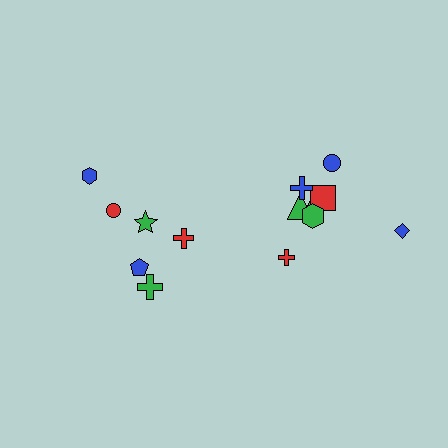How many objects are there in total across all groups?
There are 14 objects.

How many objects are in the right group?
There are 8 objects.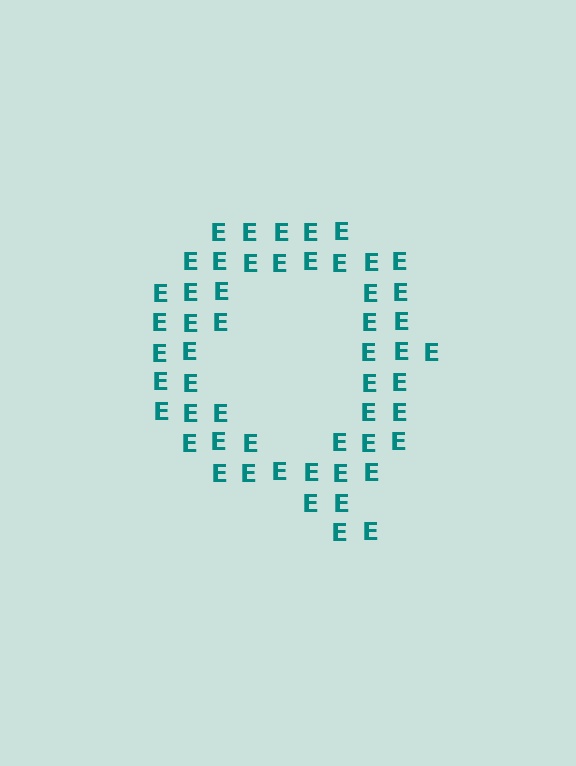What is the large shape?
The large shape is the letter Q.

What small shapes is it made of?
It is made of small letter E's.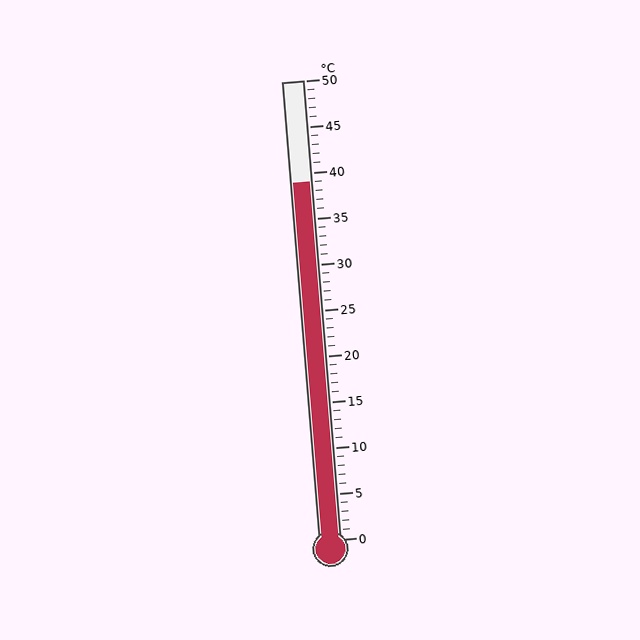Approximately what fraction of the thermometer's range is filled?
The thermometer is filled to approximately 80% of its range.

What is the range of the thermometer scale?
The thermometer scale ranges from 0°C to 50°C.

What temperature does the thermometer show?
The thermometer shows approximately 39°C.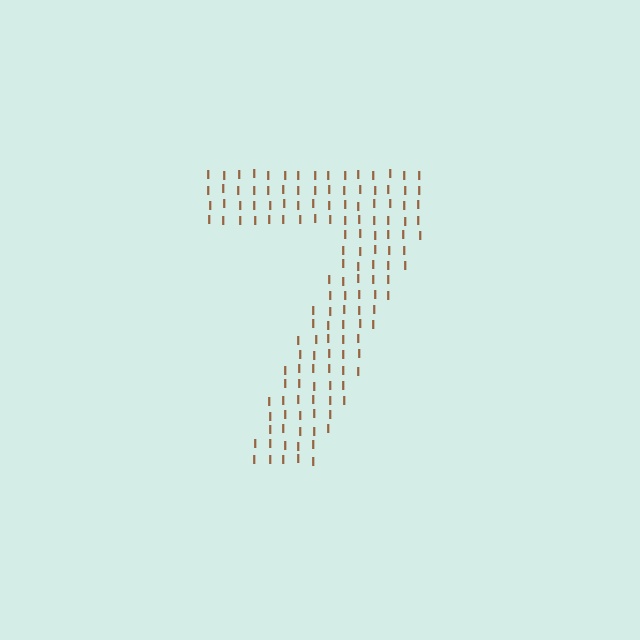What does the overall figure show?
The overall figure shows the digit 7.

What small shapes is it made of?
It is made of small letter I's.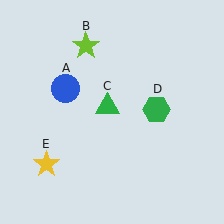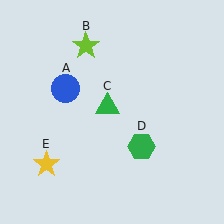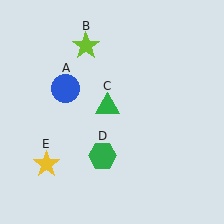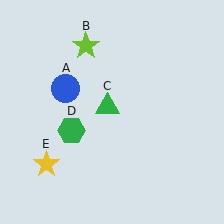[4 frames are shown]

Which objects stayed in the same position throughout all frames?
Blue circle (object A) and lime star (object B) and green triangle (object C) and yellow star (object E) remained stationary.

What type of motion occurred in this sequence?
The green hexagon (object D) rotated clockwise around the center of the scene.